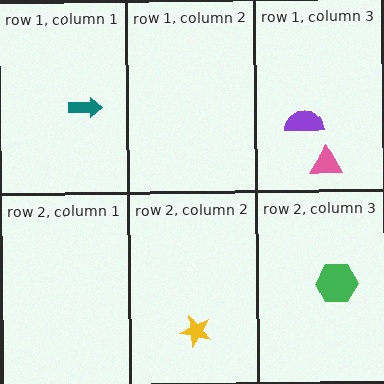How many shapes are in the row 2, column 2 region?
1.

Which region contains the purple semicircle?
The row 1, column 3 region.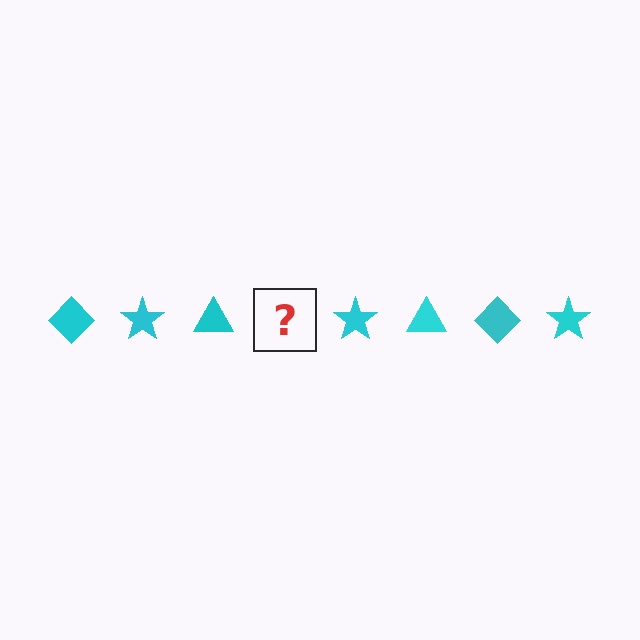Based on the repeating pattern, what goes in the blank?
The blank should be a cyan diamond.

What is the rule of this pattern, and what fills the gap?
The rule is that the pattern cycles through diamond, star, triangle shapes in cyan. The gap should be filled with a cyan diamond.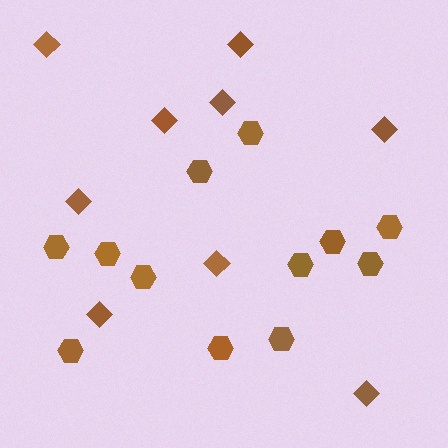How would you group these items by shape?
There are 2 groups: one group of diamonds (9) and one group of hexagons (12).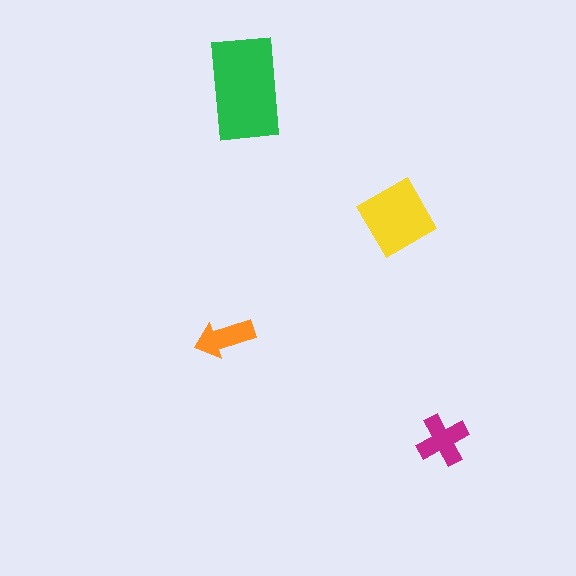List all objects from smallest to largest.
The orange arrow, the magenta cross, the yellow diamond, the green rectangle.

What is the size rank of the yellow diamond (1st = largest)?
2nd.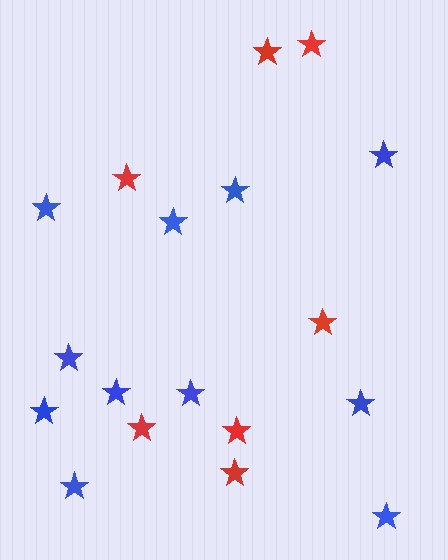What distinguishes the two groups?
There are 2 groups: one group of blue stars (11) and one group of red stars (7).